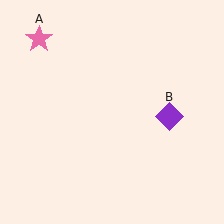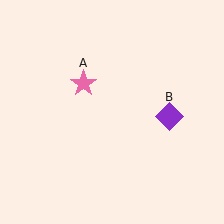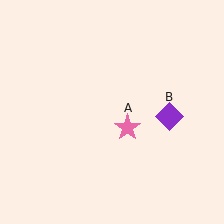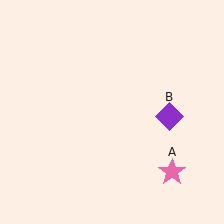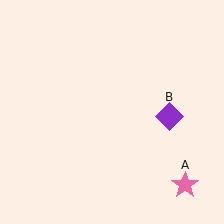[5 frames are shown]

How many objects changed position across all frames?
1 object changed position: pink star (object A).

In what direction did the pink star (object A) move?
The pink star (object A) moved down and to the right.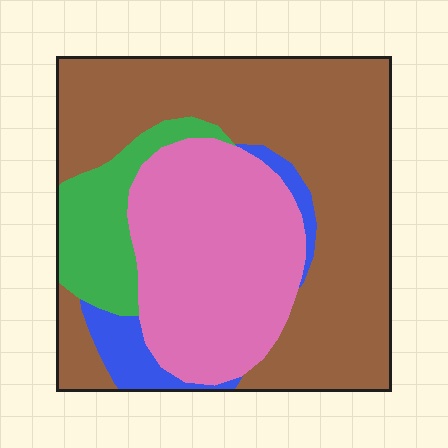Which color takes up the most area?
Brown, at roughly 50%.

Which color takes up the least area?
Blue, at roughly 5%.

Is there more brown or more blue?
Brown.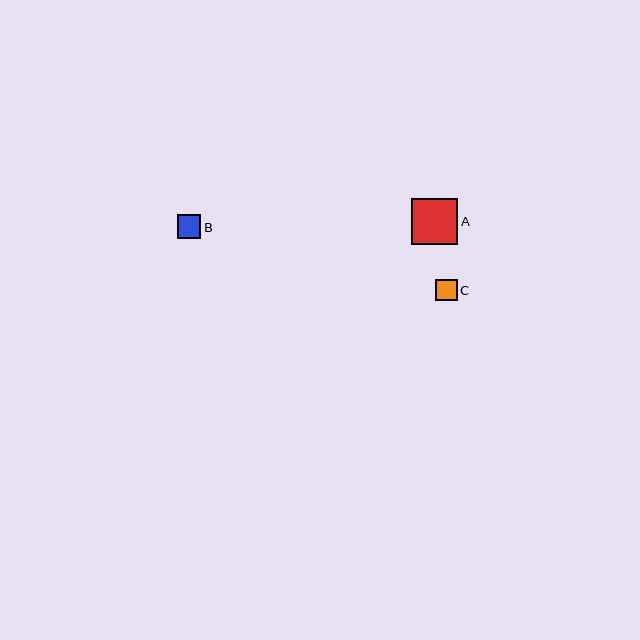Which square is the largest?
Square A is the largest with a size of approximately 46 pixels.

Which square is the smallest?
Square C is the smallest with a size of approximately 22 pixels.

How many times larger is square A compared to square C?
Square A is approximately 2.1 times the size of square C.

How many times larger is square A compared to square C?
Square A is approximately 2.1 times the size of square C.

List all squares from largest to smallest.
From largest to smallest: A, B, C.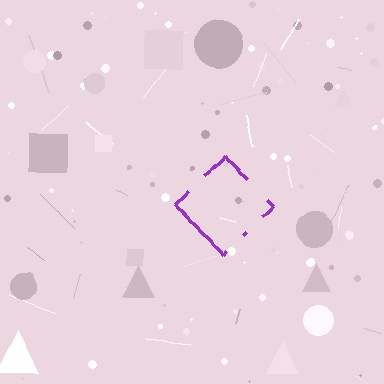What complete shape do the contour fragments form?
The contour fragments form a diamond.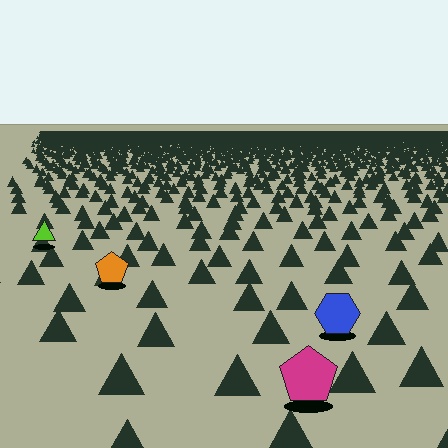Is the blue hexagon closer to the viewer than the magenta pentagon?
No. The magenta pentagon is closer — you can tell from the texture gradient: the ground texture is coarser near it.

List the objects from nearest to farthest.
From nearest to farthest: the magenta pentagon, the blue hexagon, the orange pentagon, the lime triangle.